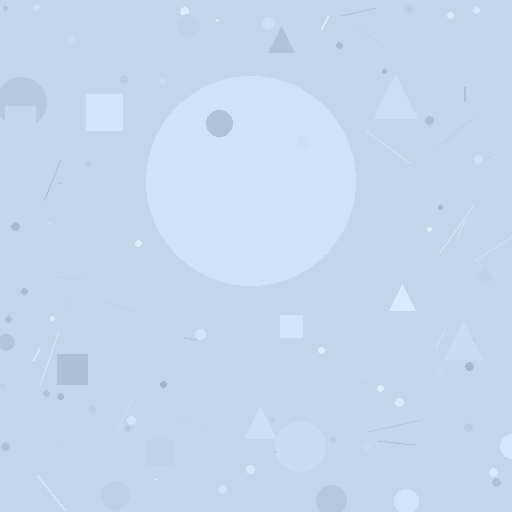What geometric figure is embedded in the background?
A circle is embedded in the background.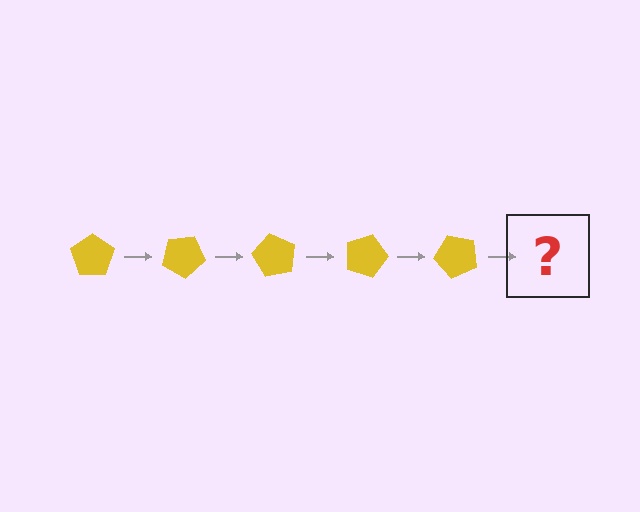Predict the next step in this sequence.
The next step is a yellow pentagon rotated 150 degrees.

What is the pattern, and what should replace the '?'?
The pattern is that the pentagon rotates 30 degrees each step. The '?' should be a yellow pentagon rotated 150 degrees.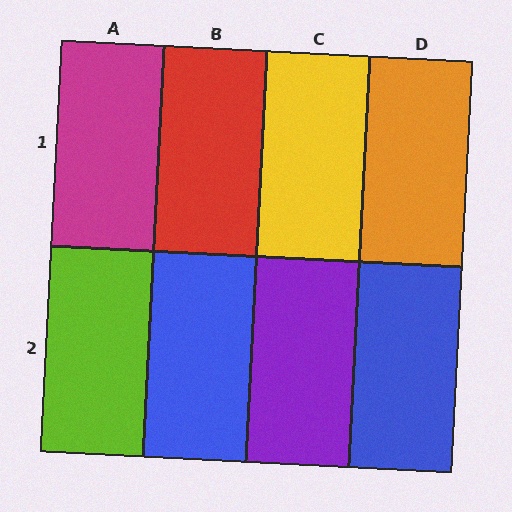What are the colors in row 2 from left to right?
Lime, blue, purple, blue.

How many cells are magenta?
1 cell is magenta.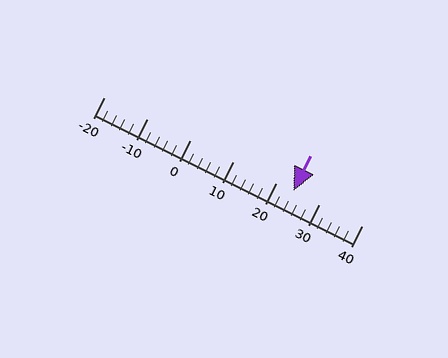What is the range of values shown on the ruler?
The ruler shows values from -20 to 40.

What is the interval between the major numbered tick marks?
The major tick marks are spaced 10 units apart.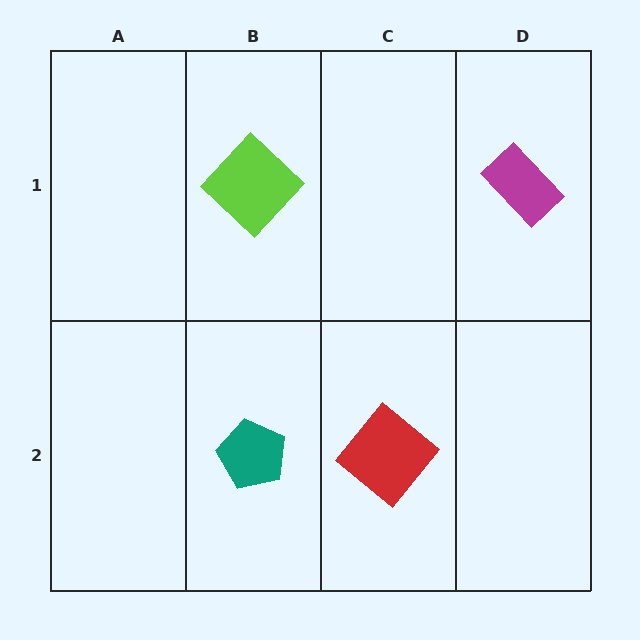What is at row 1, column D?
A magenta rectangle.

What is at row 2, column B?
A teal pentagon.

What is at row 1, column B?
A lime diamond.